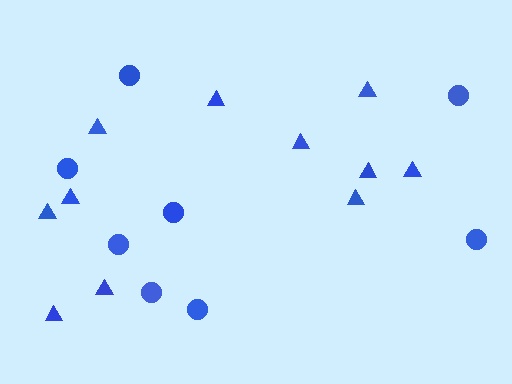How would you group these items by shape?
There are 2 groups: one group of triangles (11) and one group of circles (8).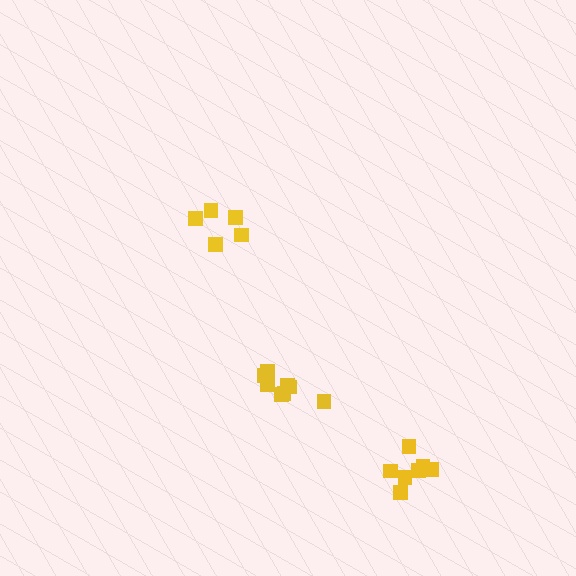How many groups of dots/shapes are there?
There are 3 groups.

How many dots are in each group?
Group 1: 5 dots, Group 2: 8 dots, Group 3: 7 dots (20 total).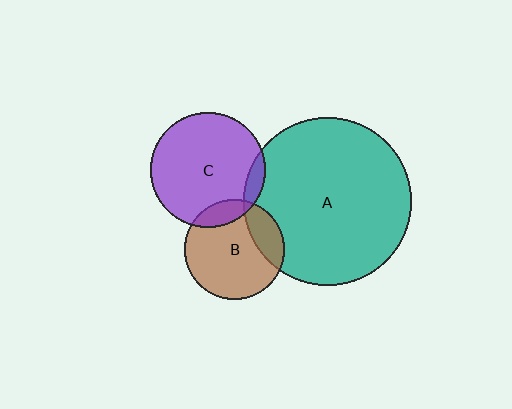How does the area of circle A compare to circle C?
Approximately 2.1 times.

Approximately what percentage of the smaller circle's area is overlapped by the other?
Approximately 15%.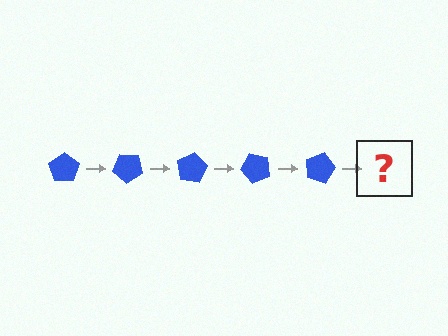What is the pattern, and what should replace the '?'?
The pattern is that the pentagon rotates 40 degrees each step. The '?' should be a blue pentagon rotated 200 degrees.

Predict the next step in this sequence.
The next step is a blue pentagon rotated 200 degrees.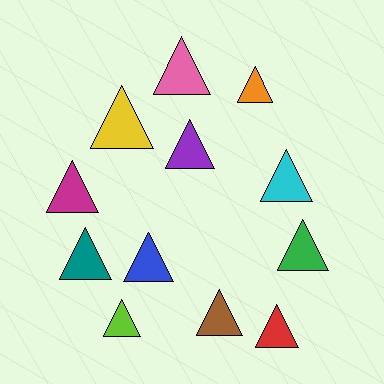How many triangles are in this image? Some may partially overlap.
There are 12 triangles.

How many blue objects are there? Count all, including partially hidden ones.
There is 1 blue object.